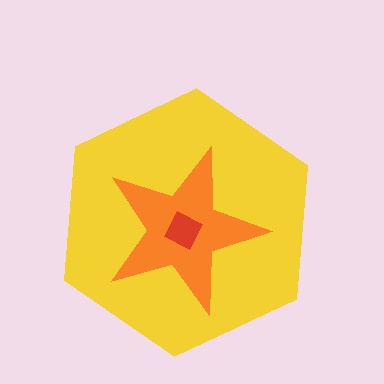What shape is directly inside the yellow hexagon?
The orange star.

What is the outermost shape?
The yellow hexagon.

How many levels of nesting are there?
3.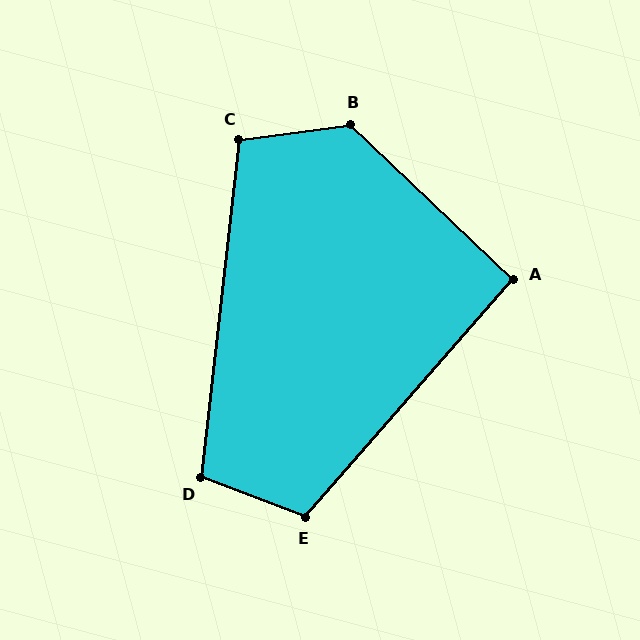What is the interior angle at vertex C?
Approximately 104 degrees (obtuse).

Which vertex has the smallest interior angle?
A, at approximately 92 degrees.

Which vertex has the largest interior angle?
B, at approximately 129 degrees.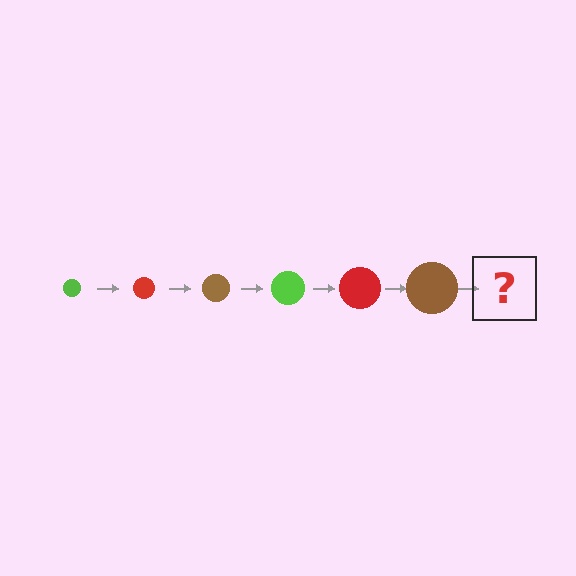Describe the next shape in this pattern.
It should be a lime circle, larger than the previous one.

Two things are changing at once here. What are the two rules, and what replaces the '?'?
The two rules are that the circle grows larger each step and the color cycles through lime, red, and brown. The '?' should be a lime circle, larger than the previous one.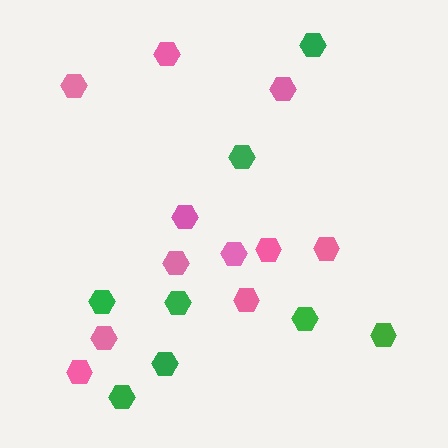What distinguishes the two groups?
There are 2 groups: one group of green hexagons (8) and one group of pink hexagons (11).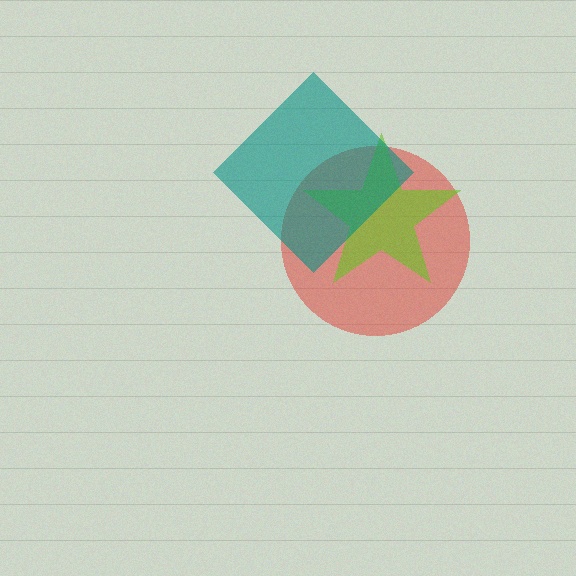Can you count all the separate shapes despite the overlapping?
Yes, there are 3 separate shapes.